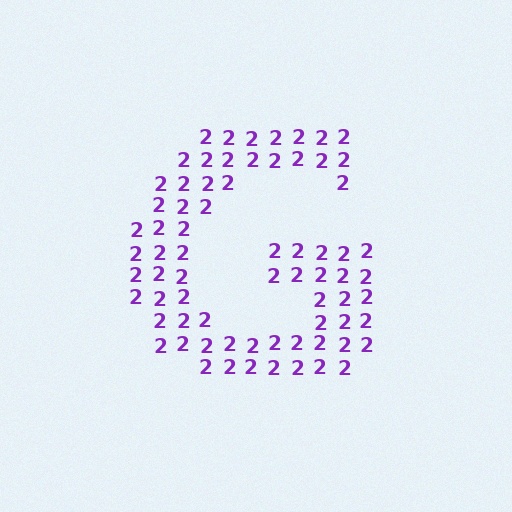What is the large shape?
The large shape is the letter G.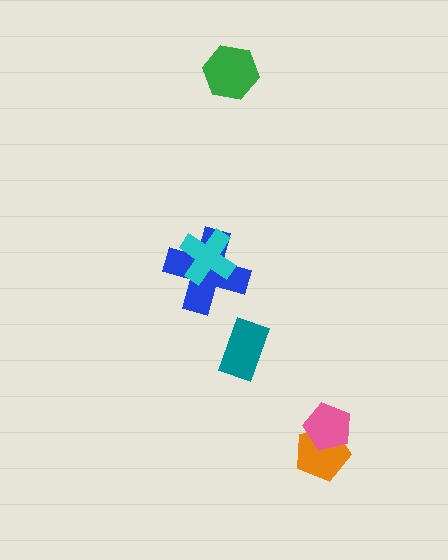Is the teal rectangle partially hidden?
No, no other shape covers it.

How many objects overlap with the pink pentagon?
1 object overlaps with the pink pentagon.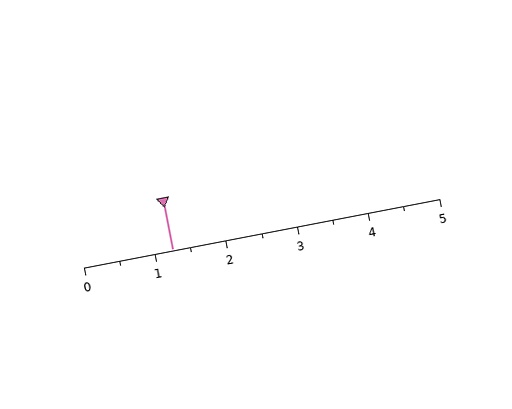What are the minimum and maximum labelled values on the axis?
The axis runs from 0 to 5.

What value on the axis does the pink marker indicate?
The marker indicates approximately 1.2.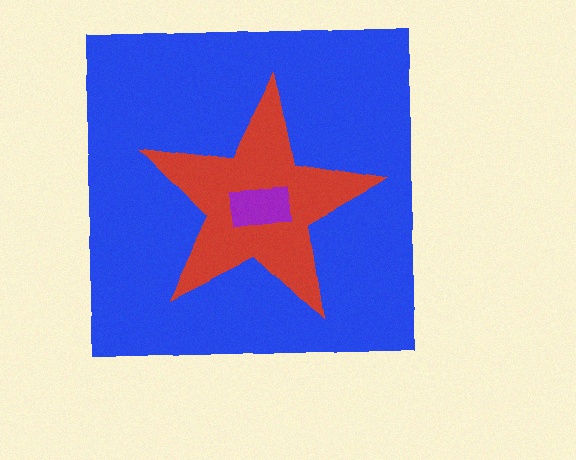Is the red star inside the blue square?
Yes.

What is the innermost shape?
The purple rectangle.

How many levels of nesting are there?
3.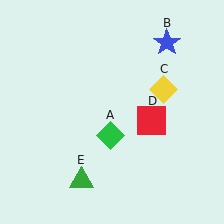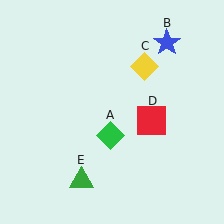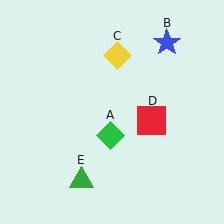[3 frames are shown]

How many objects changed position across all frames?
1 object changed position: yellow diamond (object C).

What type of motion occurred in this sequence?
The yellow diamond (object C) rotated counterclockwise around the center of the scene.